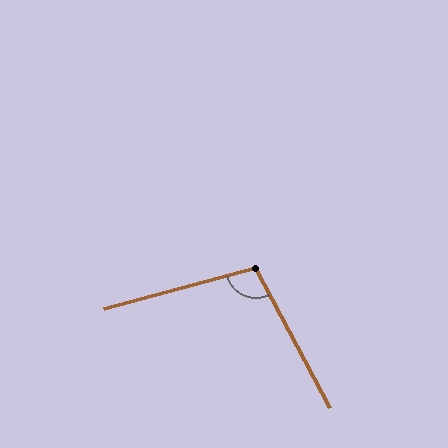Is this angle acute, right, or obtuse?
It is obtuse.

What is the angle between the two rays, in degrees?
Approximately 103 degrees.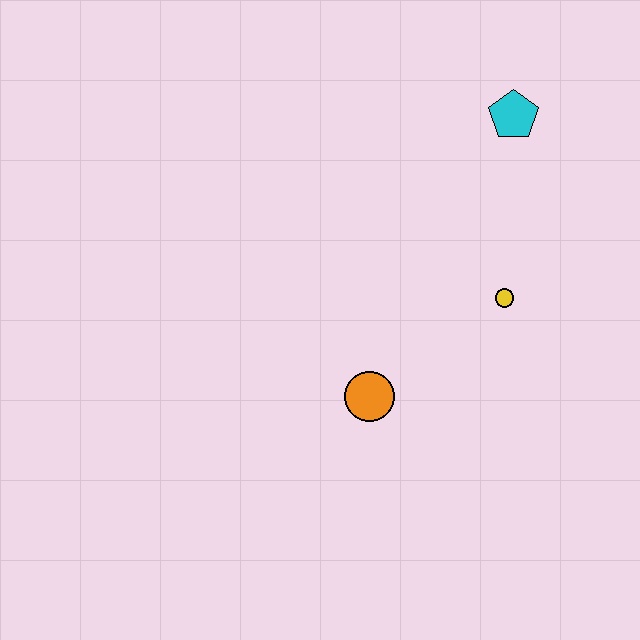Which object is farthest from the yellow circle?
The cyan pentagon is farthest from the yellow circle.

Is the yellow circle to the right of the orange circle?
Yes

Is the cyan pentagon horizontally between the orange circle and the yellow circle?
No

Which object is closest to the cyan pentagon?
The yellow circle is closest to the cyan pentagon.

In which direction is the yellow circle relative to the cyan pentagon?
The yellow circle is below the cyan pentagon.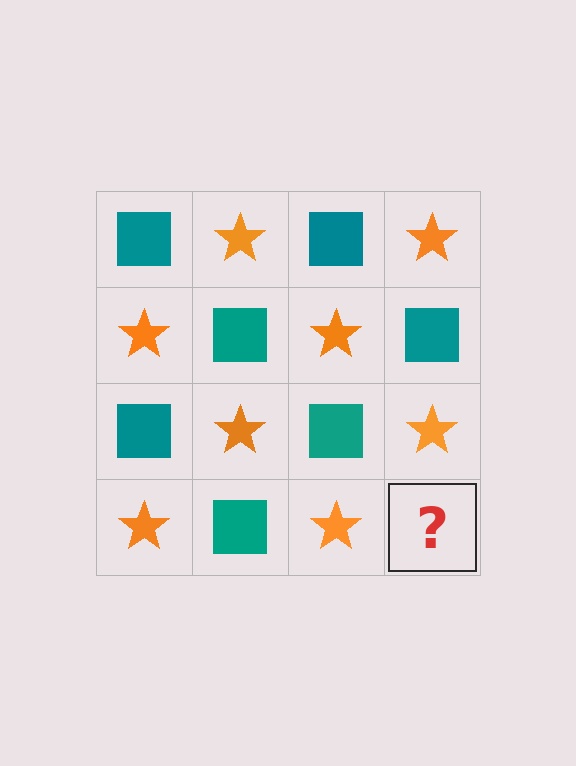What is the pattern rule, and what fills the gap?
The rule is that it alternates teal square and orange star in a checkerboard pattern. The gap should be filled with a teal square.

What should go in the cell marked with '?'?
The missing cell should contain a teal square.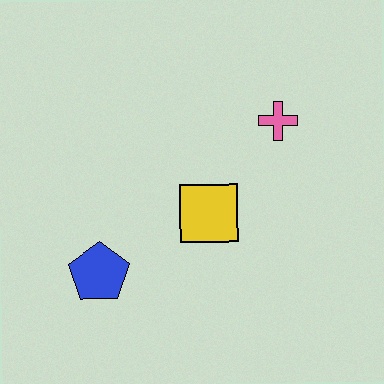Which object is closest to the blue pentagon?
The yellow square is closest to the blue pentagon.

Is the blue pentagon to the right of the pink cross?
No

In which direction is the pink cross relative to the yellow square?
The pink cross is above the yellow square.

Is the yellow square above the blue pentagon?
Yes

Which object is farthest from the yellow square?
The blue pentagon is farthest from the yellow square.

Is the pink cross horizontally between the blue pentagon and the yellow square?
No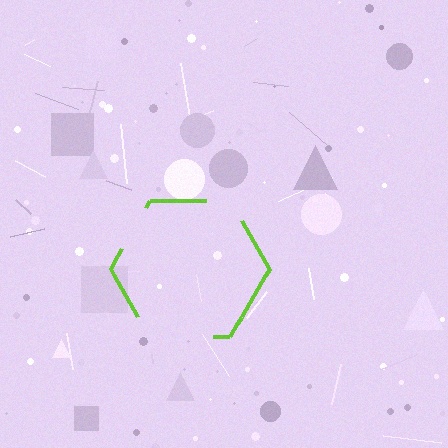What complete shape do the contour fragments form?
The contour fragments form a hexagon.